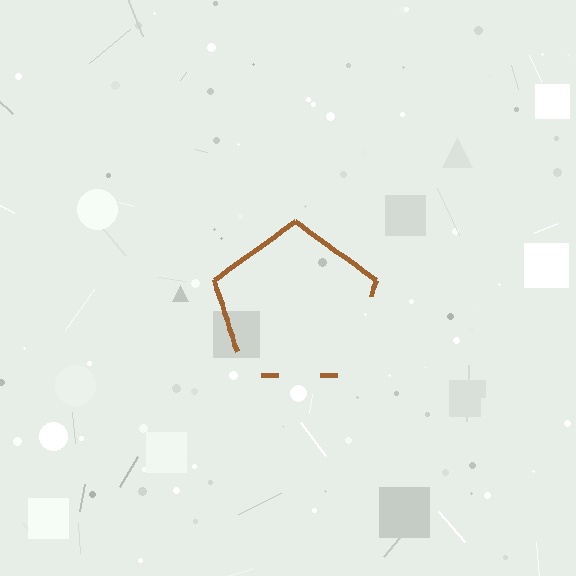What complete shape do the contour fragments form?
The contour fragments form a pentagon.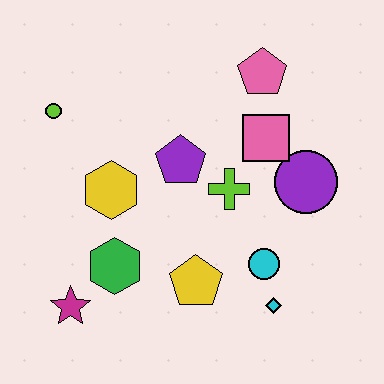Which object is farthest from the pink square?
The magenta star is farthest from the pink square.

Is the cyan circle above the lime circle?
No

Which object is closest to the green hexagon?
The magenta star is closest to the green hexagon.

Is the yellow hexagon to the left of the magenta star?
No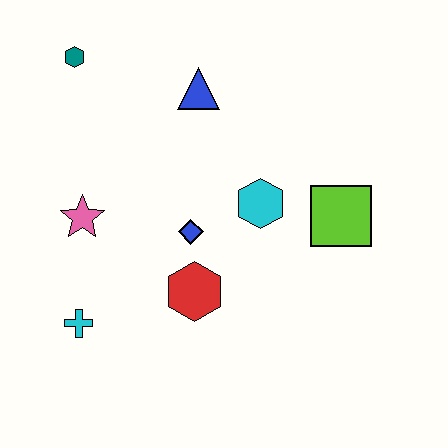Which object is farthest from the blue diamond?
The teal hexagon is farthest from the blue diamond.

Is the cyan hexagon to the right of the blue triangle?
Yes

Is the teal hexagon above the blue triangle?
Yes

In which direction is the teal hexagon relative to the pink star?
The teal hexagon is above the pink star.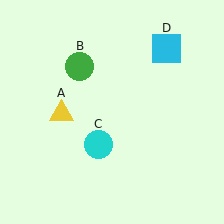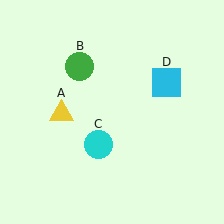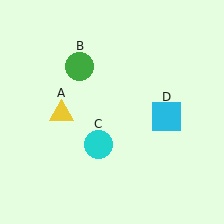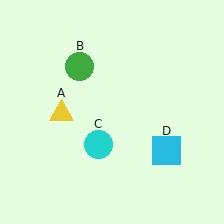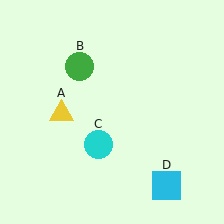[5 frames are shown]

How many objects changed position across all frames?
1 object changed position: cyan square (object D).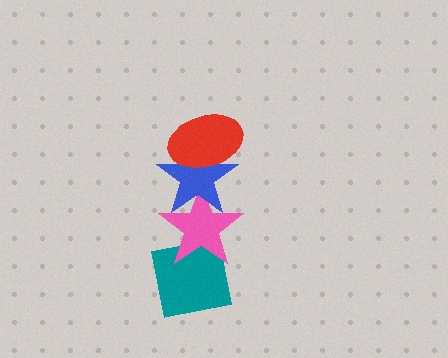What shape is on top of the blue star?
The red ellipse is on top of the blue star.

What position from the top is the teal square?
The teal square is 4th from the top.